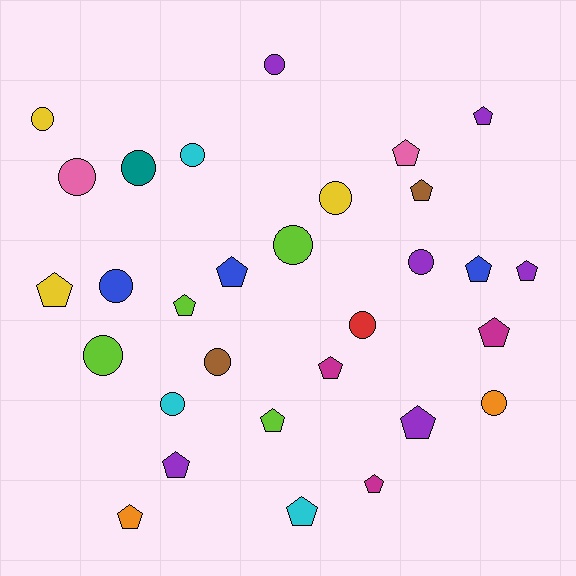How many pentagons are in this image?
There are 16 pentagons.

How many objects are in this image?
There are 30 objects.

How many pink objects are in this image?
There are 2 pink objects.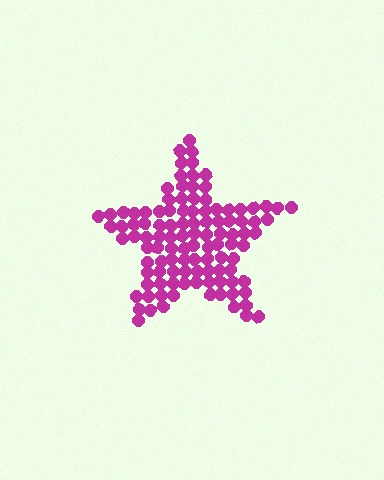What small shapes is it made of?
It is made of small circles.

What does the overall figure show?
The overall figure shows a star.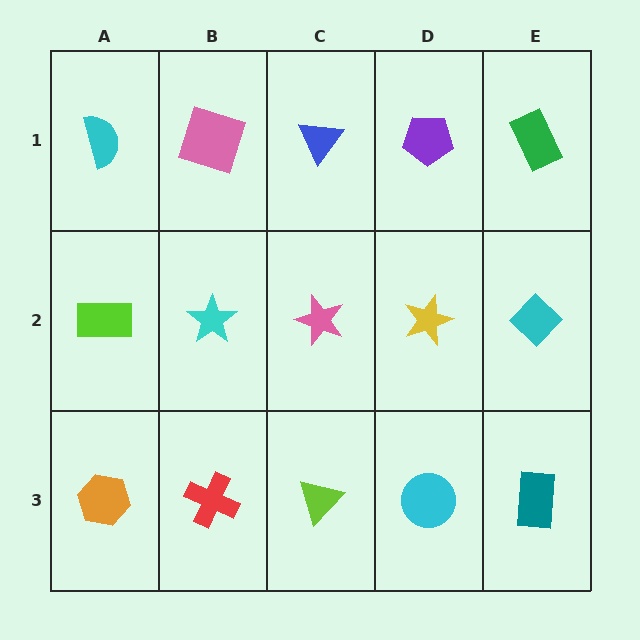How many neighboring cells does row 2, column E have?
3.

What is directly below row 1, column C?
A pink star.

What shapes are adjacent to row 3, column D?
A yellow star (row 2, column D), a lime triangle (row 3, column C), a teal rectangle (row 3, column E).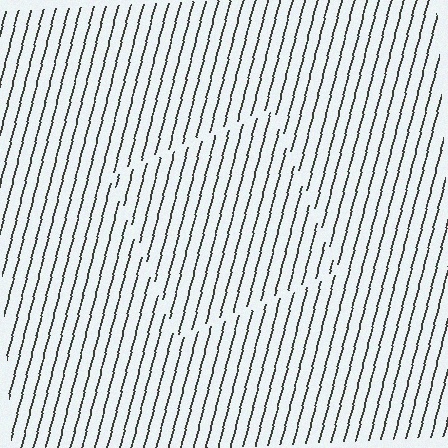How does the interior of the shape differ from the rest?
The interior of the shape contains the same grating, shifted by half a period — the contour is defined by the phase discontinuity where line-ends from the inner and outer gratings abut.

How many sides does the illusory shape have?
4 sides — the line-ends trace a square.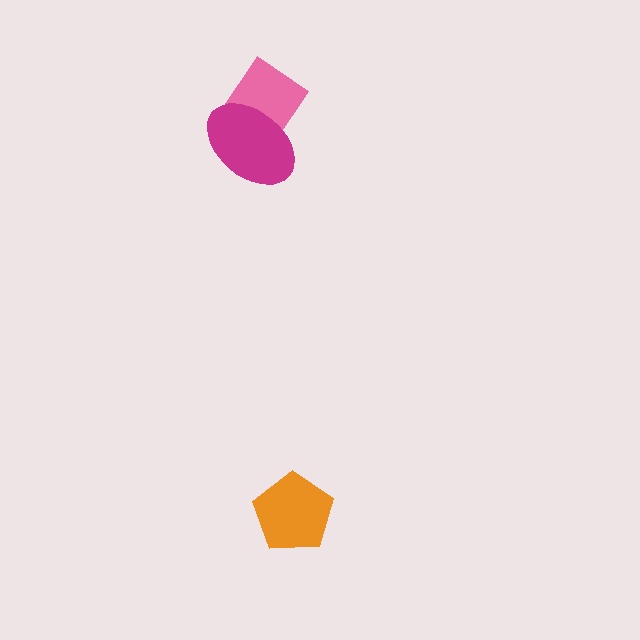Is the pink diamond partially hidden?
Yes, it is partially covered by another shape.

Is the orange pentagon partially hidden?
No, no other shape covers it.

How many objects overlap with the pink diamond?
1 object overlaps with the pink diamond.